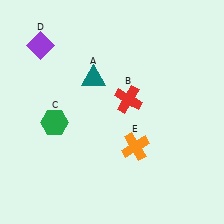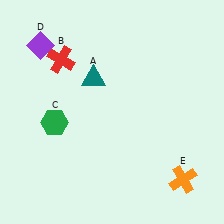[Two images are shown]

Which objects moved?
The objects that moved are: the red cross (B), the orange cross (E).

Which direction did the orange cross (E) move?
The orange cross (E) moved right.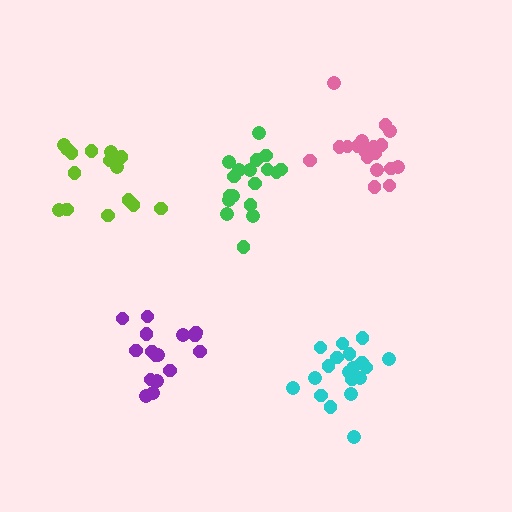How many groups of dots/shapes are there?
There are 5 groups.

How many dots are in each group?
Group 1: 18 dots, Group 2: 19 dots, Group 3: 16 dots, Group 4: 18 dots, Group 5: 15 dots (86 total).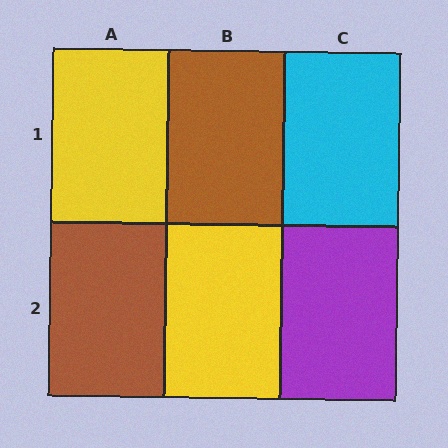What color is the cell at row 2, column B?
Yellow.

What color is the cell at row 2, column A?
Brown.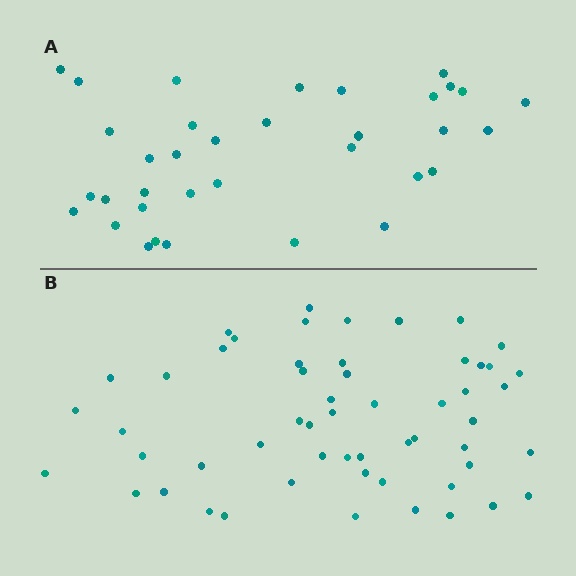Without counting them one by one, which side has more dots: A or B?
Region B (the bottom region) has more dots.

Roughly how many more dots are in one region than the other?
Region B has approximately 20 more dots than region A.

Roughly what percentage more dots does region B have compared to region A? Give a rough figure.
About 55% more.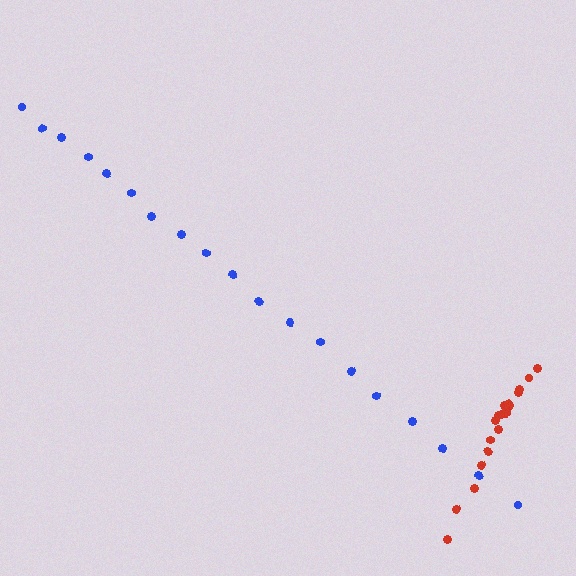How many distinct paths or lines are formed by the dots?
There are 2 distinct paths.